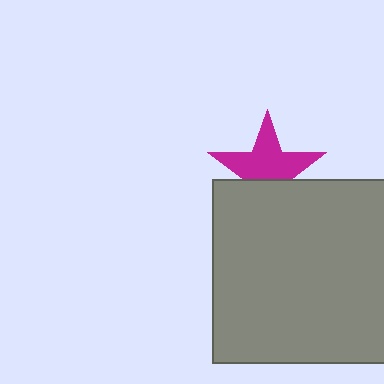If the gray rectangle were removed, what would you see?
You would see the complete magenta star.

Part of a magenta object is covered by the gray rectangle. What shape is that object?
It is a star.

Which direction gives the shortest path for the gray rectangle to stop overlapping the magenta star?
Moving down gives the shortest separation.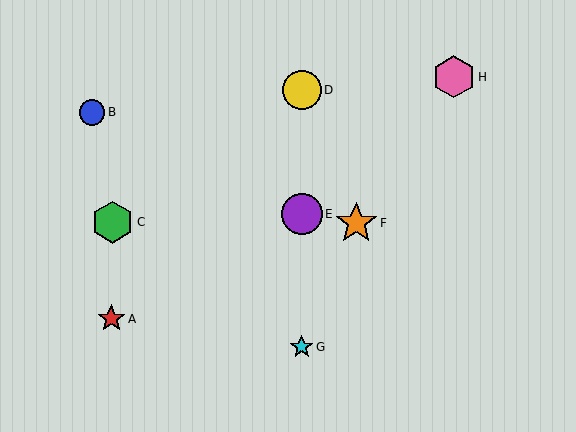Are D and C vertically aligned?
No, D is at x≈302 and C is at x≈113.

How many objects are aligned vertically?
3 objects (D, E, G) are aligned vertically.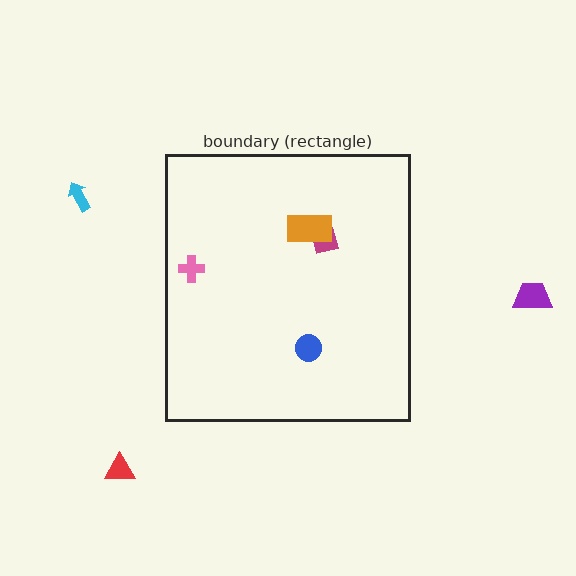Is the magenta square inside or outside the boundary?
Inside.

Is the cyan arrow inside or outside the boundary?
Outside.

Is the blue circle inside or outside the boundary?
Inside.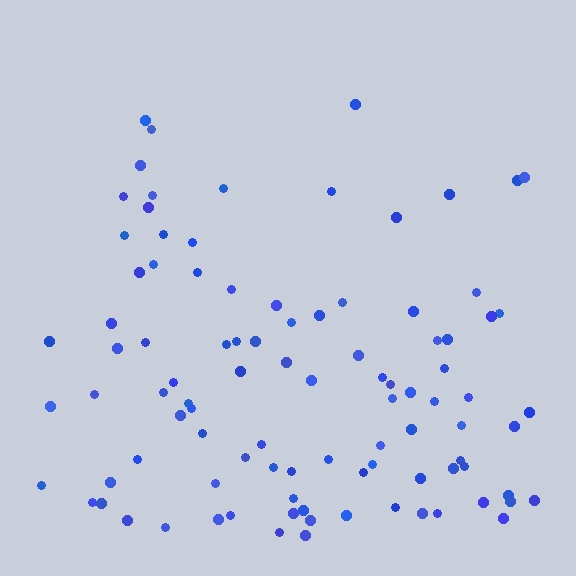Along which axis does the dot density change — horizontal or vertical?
Vertical.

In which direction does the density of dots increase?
From top to bottom, with the bottom side densest.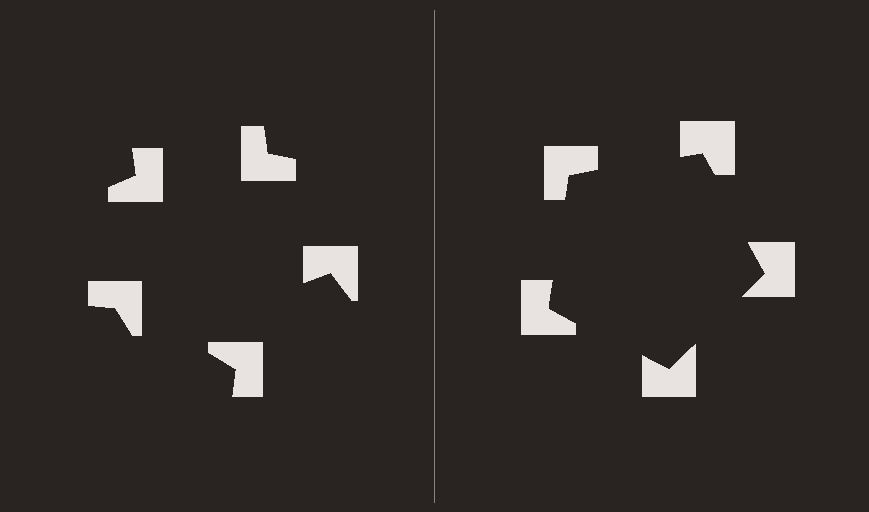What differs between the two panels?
The notched squares are positioned identically on both sides; only the wedge orientations differ. On the right they align to a pentagon; on the left they are misaligned.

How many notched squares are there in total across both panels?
10 — 5 on each side.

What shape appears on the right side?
An illusory pentagon.